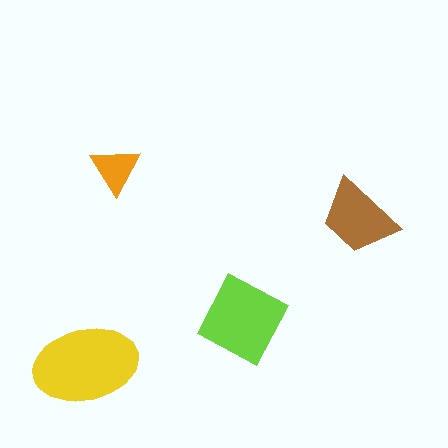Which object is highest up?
The orange triangle is topmost.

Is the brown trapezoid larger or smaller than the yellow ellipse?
Smaller.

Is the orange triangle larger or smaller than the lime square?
Smaller.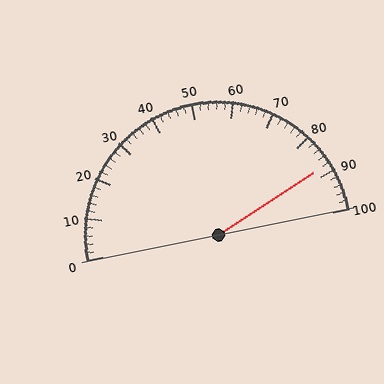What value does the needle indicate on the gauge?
The needle indicates approximately 88.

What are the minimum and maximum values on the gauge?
The gauge ranges from 0 to 100.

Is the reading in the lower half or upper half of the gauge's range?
The reading is in the upper half of the range (0 to 100).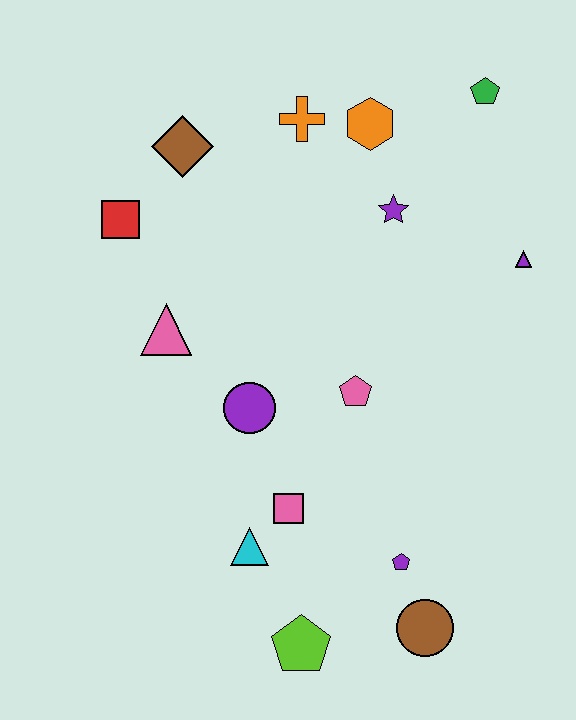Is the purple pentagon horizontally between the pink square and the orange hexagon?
No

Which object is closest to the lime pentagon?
The cyan triangle is closest to the lime pentagon.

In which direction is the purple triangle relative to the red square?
The purple triangle is to the right of the red square.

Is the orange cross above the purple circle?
Yes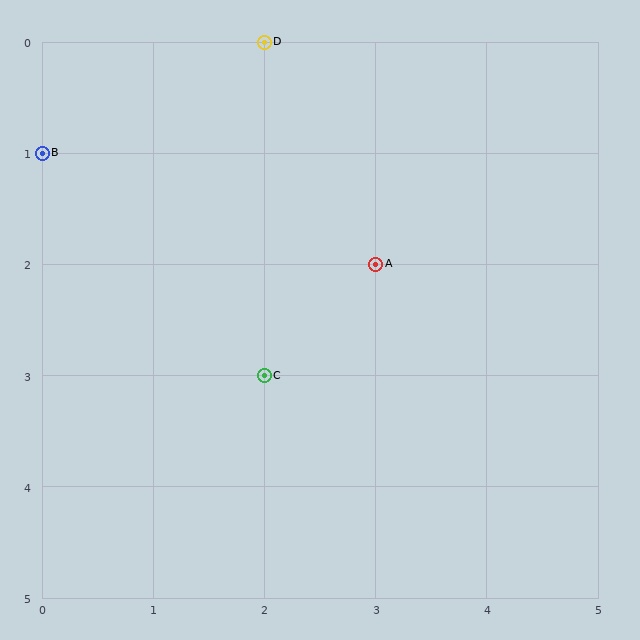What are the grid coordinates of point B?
Point B is at grid coordinates (0, 1).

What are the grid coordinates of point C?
Point C is at grid coordinates (2, 3).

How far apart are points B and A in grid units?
Points B and A are 3 columns and 1 row apart (about 3.2 grid units diagonally).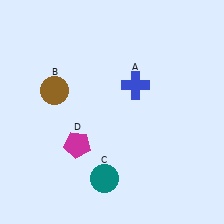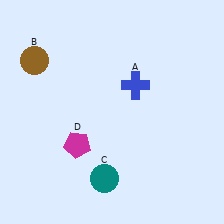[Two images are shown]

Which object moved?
The brown circle (B) moved up.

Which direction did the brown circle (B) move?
The brown circle (B) moved up.